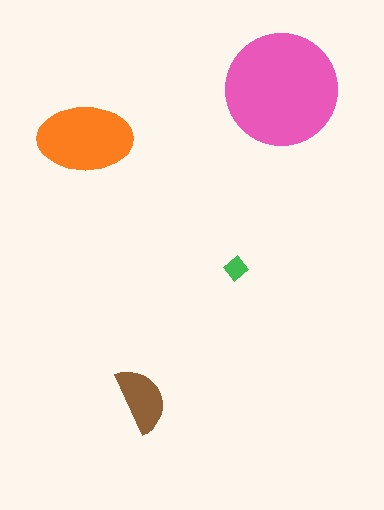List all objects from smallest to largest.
The green diamond, the brown semicircle, the orange ellipse, the pink circle.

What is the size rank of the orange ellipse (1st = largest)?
2nd.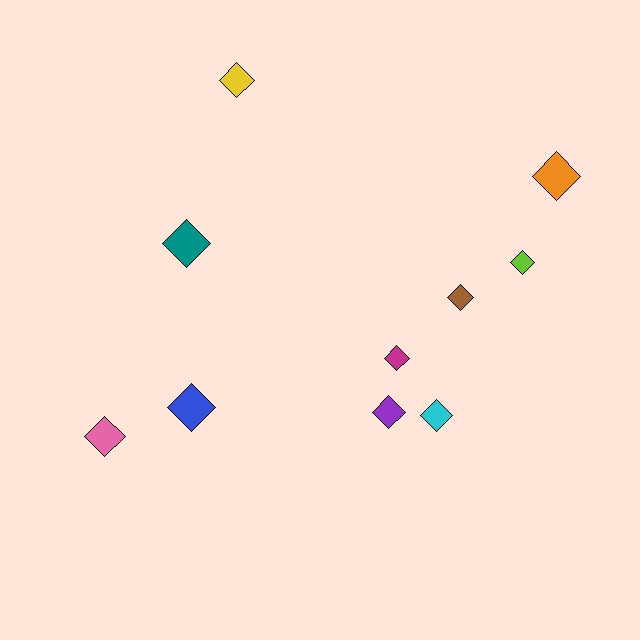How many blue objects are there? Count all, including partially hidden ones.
There is 1 blue object.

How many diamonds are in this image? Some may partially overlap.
There are 10 diamonds.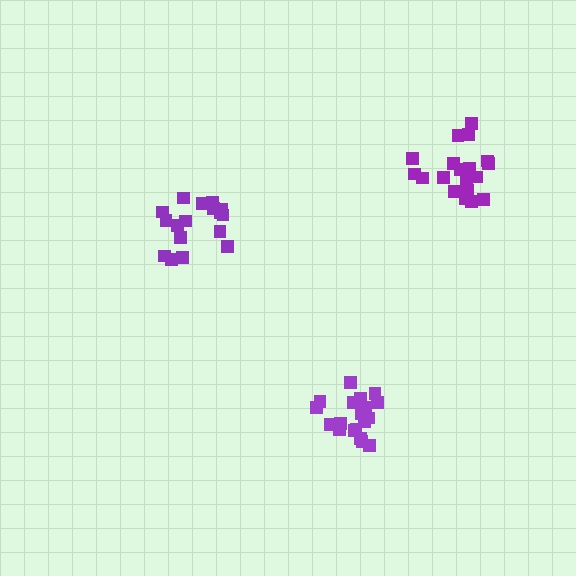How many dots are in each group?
Group 1: 21 dots, Group 2: 17 dots, Group 3: 21 dots (59 total).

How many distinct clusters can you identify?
There are 3 distinct clusters.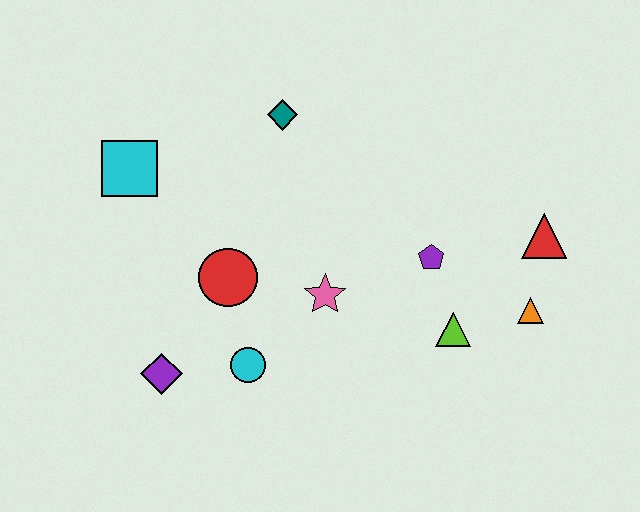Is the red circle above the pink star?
Yes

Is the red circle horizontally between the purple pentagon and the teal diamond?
No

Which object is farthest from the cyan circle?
The red triangle is farthest from the cyan circle.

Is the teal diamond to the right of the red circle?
Yes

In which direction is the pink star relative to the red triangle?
The pink star is to the left of the red triangle.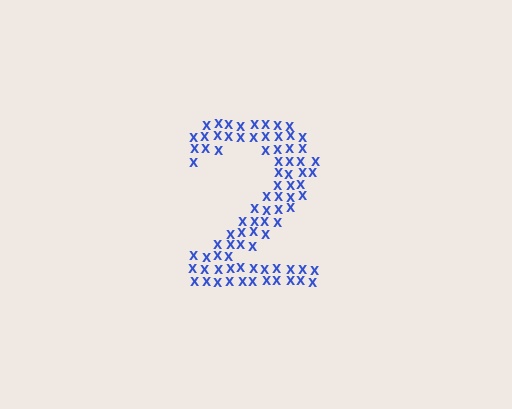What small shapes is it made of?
It is made of small letter X's.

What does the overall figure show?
The overall figure shows the digit 2.